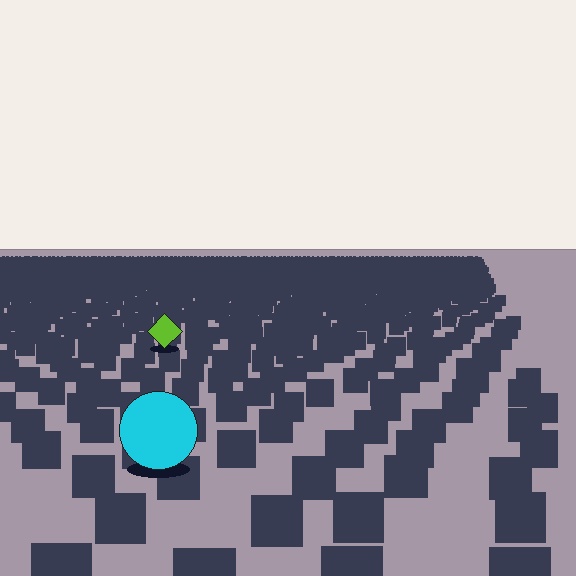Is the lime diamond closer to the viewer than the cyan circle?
No. The cyan circle is closer — you can tell from the texture gradient: the ground texture is coarser near it.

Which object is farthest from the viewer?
The lime diamond is farthest from the viewer. It appears smaller and the ground texture around it is denser.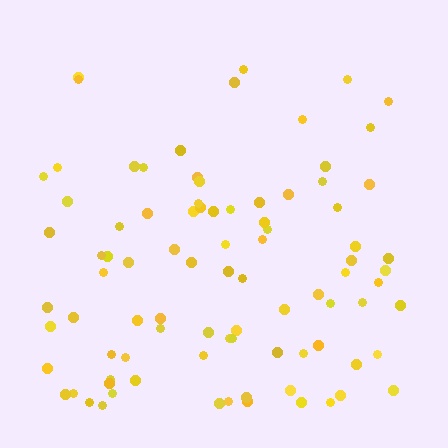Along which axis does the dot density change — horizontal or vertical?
Vertical.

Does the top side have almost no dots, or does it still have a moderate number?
Still a moderate number, just noticeably fewer than the bottom.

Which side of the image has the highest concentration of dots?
The bottom.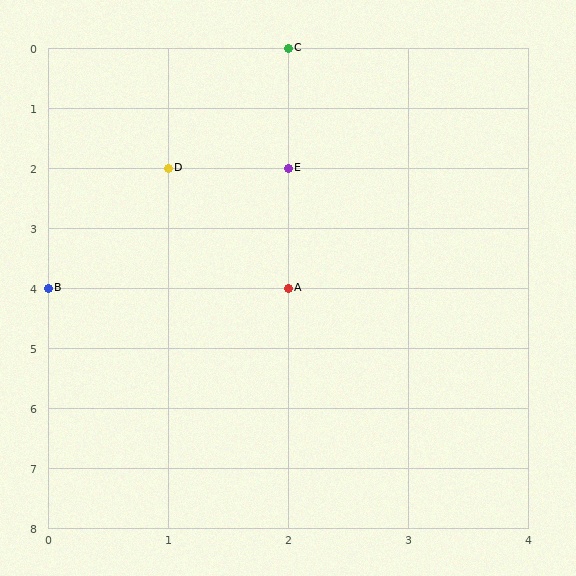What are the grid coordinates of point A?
Point A is at grid coordinates (2, 4).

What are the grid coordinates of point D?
Point D is at grid coordinates (1, 2).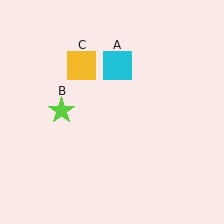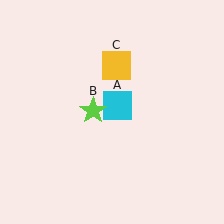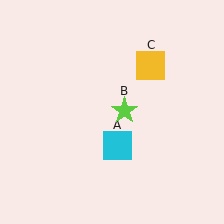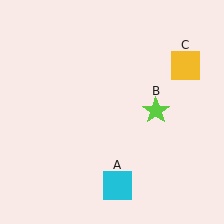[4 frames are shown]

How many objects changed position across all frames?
3 objects changed position: cyan square (object A), lime star (object B), yellow square (object C).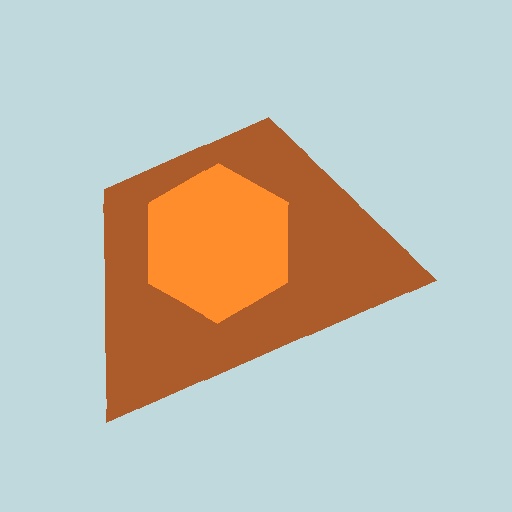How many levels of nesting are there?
2.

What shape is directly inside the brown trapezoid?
The orange hexagon.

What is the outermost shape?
The brown trapezoid.